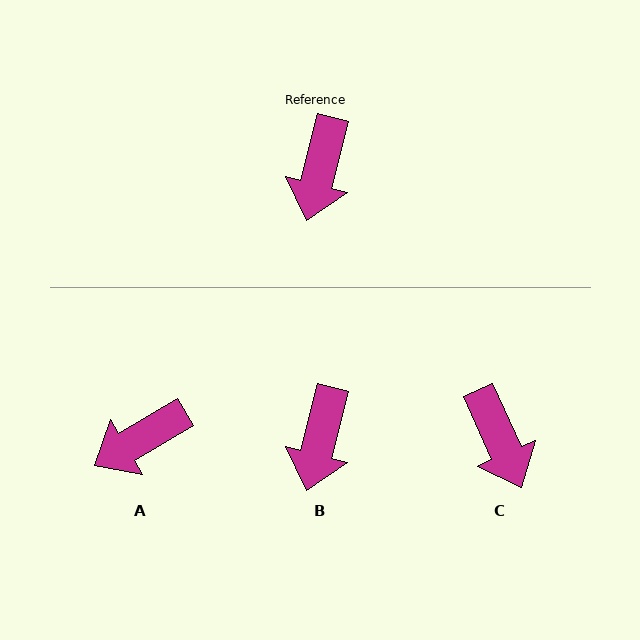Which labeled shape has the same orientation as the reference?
B.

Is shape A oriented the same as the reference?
No, it is off by about 45 degrees.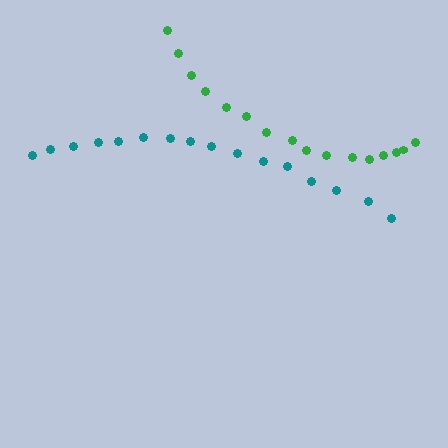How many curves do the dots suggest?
There are 2 distinct paths.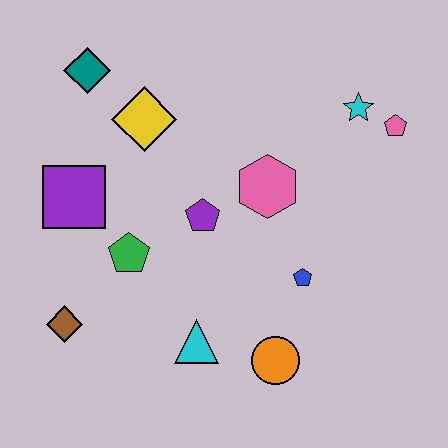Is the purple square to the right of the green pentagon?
No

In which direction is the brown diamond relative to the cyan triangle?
The brown diamond is to the left of the cyan triangle.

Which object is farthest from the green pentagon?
The pink pentagon is farthest from the green pentagon.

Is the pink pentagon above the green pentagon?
Yes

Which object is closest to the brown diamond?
The green pentagon is closest to the brown diamond.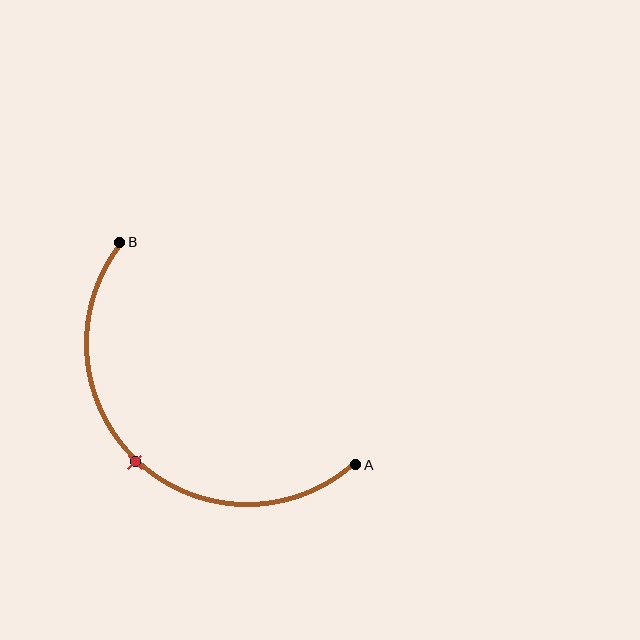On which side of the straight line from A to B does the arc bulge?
The arc bulges below and to the left of the straight line connecting A and B.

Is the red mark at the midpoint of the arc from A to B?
Yes. The red mark lies on the arc at equal arc-length from both A and B — it is the arc midpoint.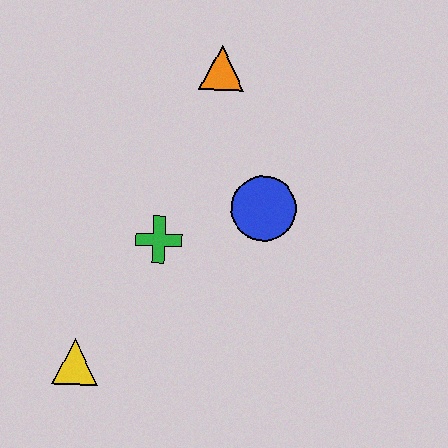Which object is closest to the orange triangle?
The blue circle is closest to the orange triangle.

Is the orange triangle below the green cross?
No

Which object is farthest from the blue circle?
The yellow triangle is farthest from the blue circle.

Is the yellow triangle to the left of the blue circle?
Yes